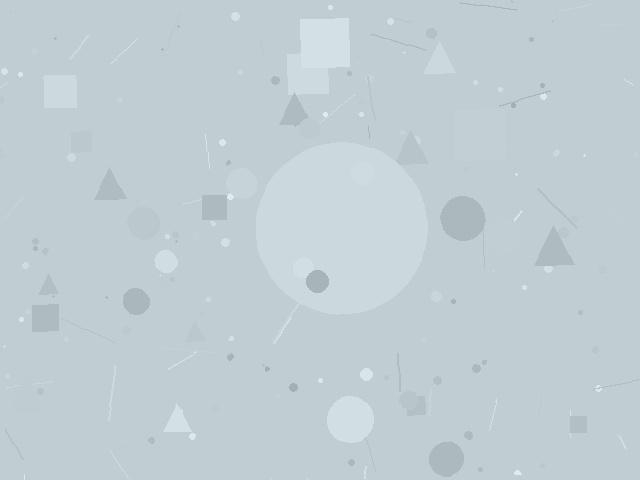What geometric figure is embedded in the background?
A circle is embedded in the background.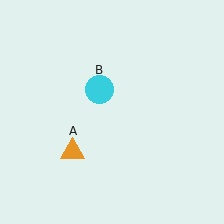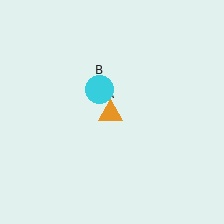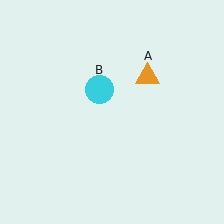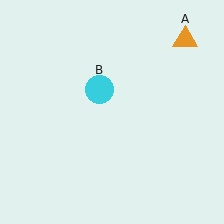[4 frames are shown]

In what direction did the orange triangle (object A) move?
The orange triangle (object A) moved up and to the right.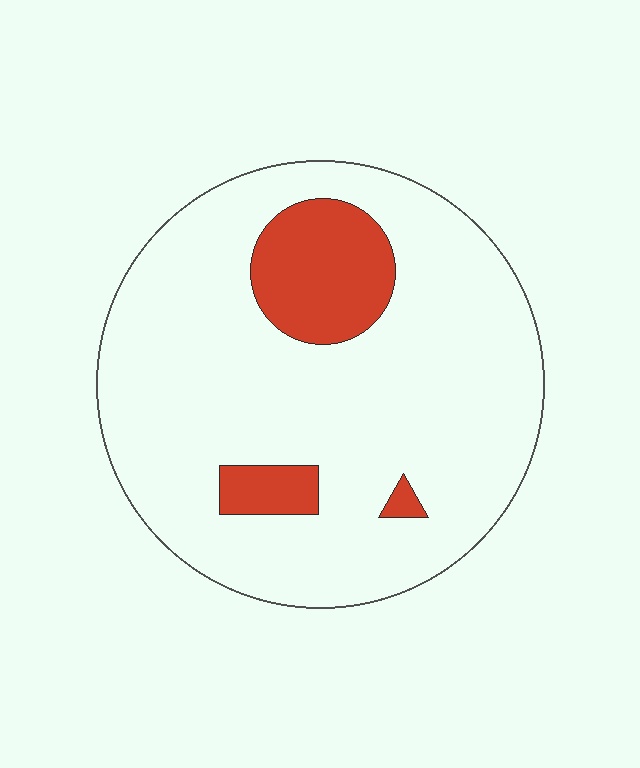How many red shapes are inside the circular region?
3.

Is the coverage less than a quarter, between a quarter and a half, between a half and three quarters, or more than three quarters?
Less than a quarter.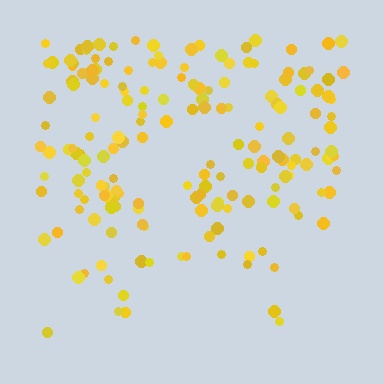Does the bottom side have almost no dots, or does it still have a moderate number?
Still a moderate number, just noticeably fewer than the top.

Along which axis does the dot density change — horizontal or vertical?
Vertical.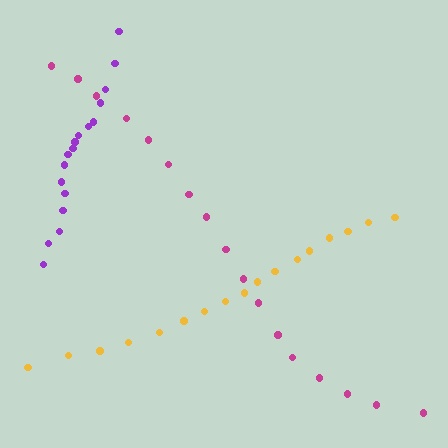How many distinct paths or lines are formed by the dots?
There are 3 distinct paths.